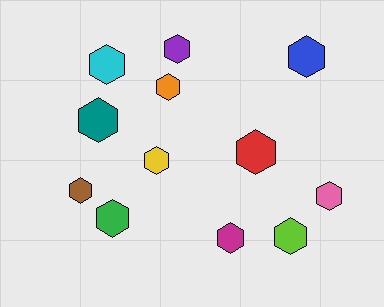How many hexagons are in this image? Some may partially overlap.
There are 12 hexagons.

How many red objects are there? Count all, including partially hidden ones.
There is 1 red object.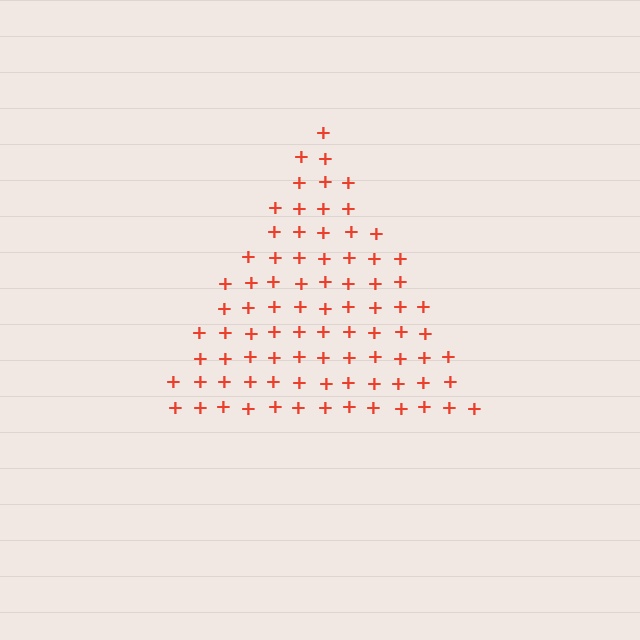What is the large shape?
The large shape is a triangle.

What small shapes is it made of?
It is made of small plus signs.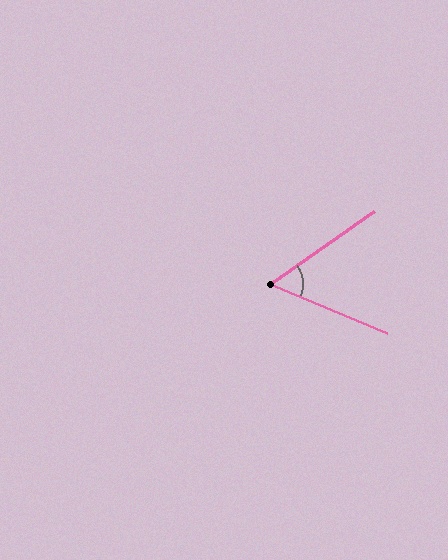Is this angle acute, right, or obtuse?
It is acute.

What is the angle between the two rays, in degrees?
Approximately 58 degrees.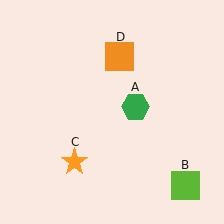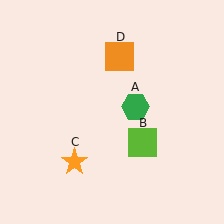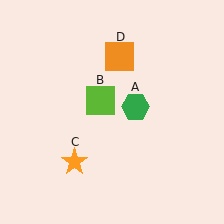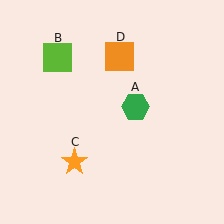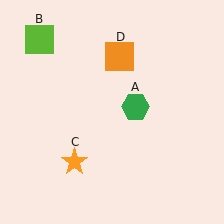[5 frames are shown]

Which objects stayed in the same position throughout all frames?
Green hexagon (object A) and orange star (object C) and orange square (object D) remained stationary.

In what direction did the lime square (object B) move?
The lime square (object B) moved up and to the left.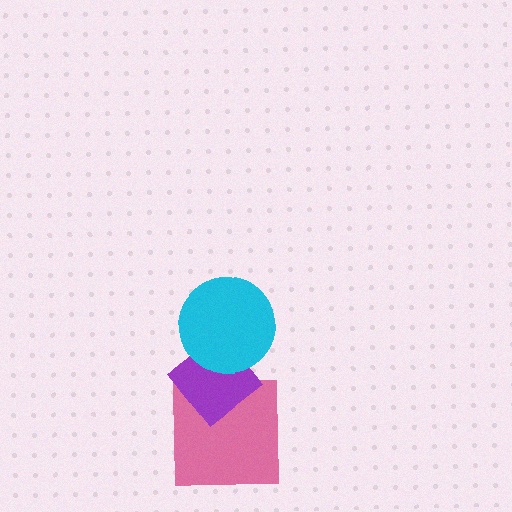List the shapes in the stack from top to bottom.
From top to bottom: the cyan circle, the purple diamond, the pink square.